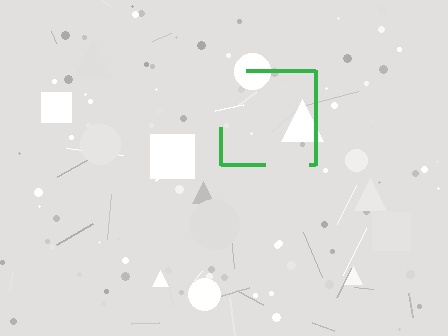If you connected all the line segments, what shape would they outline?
They would outline a square.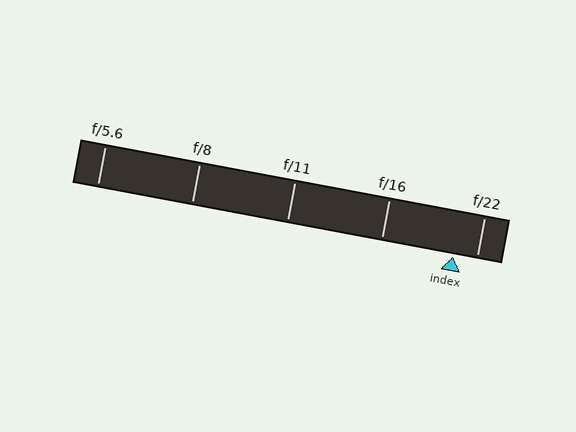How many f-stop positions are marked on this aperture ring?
There are 5 f-stop positions marked.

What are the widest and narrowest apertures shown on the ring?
The widest aperture shown is f/5.6 and the narrowest is f/22.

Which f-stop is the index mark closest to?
The index mark is closest to f/22.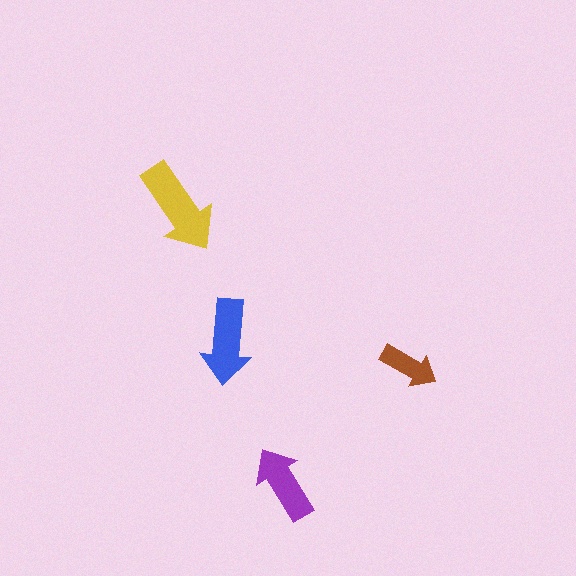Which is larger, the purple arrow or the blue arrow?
The blue one.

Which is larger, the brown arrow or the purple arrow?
The purple one.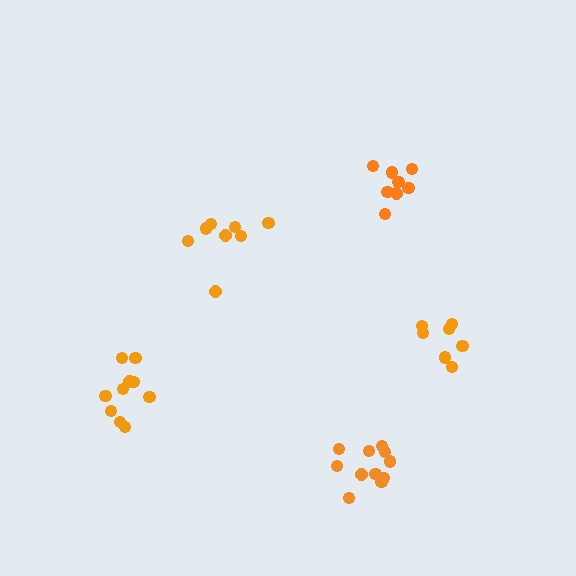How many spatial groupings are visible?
There are 5 spatial groupings.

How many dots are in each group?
Group 1: 11 dots, Group 2: 8 dots, Group 3: 7 dots, Group 4: 8 dots, Group 5: 10 dots (44 total).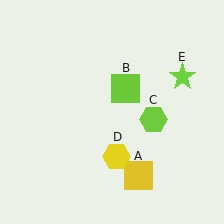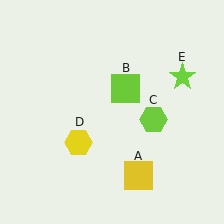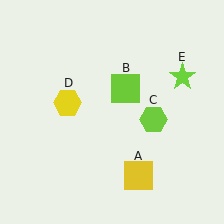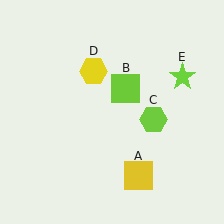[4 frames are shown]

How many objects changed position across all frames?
1 object changed position: yellow hexagon (object D).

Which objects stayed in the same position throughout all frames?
Yellow square (object A) and lime square (object B) and lime hexagon (object C) and lime star (object E) remained stationary.